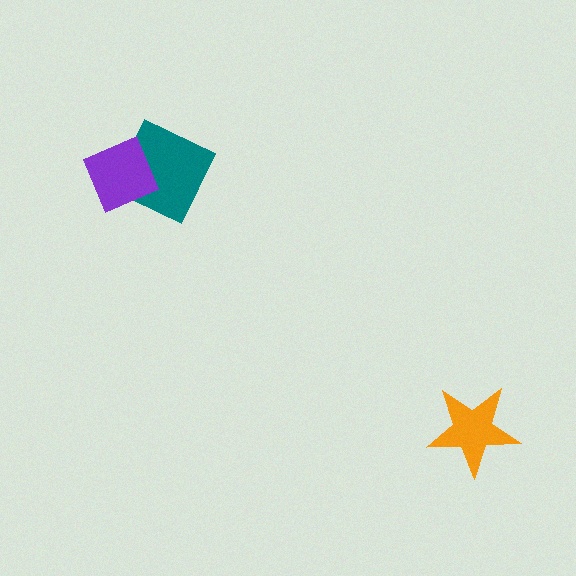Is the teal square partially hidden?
Yes, it is partially covered by another shape.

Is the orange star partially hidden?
No, no other shape covers it.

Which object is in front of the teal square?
The purple diamond is in front of the teal square.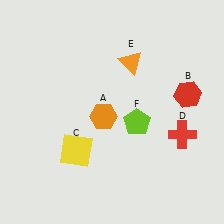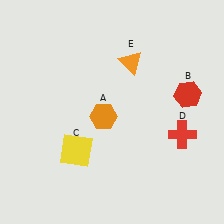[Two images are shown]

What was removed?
The lime pentagon (F) was removed in Image 2.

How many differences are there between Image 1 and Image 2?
There is 1 difference between the two images.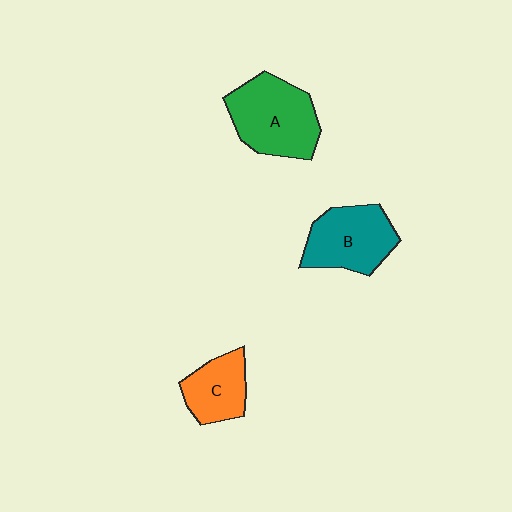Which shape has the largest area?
Shape A (green).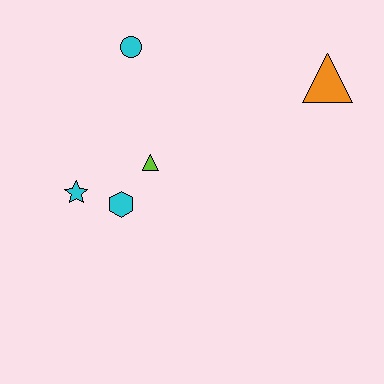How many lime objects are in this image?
There is 1 lime object.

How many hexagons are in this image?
There is 1 hexagon.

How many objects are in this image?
There are 5 objects.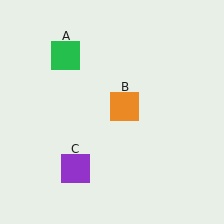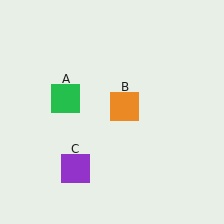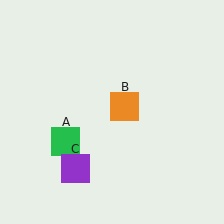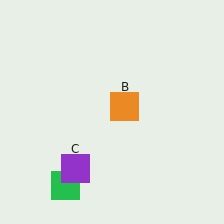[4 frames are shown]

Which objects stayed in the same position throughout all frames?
Orange square (object B) and purple square (object C) remained stationary.